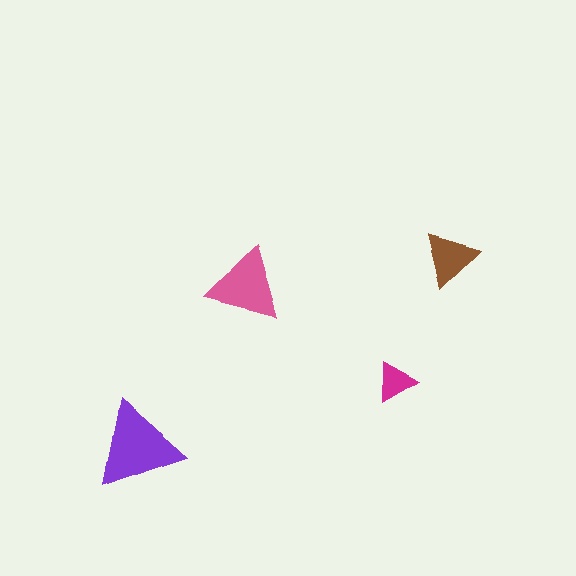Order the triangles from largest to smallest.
the purple one, the pink one, the brown one, the magenta one.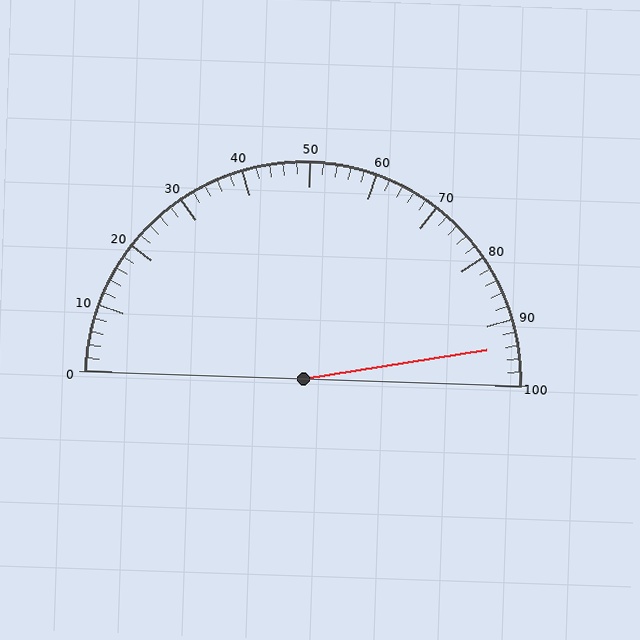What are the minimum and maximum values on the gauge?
The gauge ranges from 0 to 100.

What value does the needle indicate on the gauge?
The needle indicates approximately 94.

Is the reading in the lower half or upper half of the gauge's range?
The reading is in the upper half of the range (0 to 100).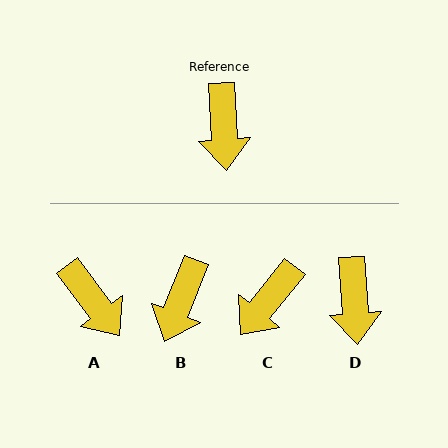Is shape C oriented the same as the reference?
No, it is off by about 43 degrees.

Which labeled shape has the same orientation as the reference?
D.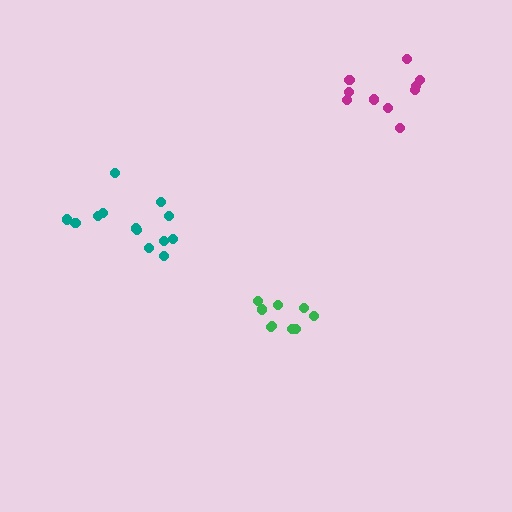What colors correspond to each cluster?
The clusters are colored: teal, magenta, green.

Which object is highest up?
The magenta cluster is topmost.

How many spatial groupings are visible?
There are 3 spatial groupings.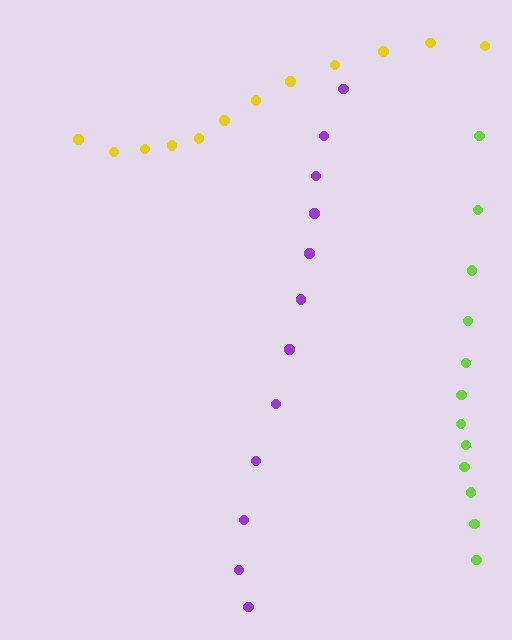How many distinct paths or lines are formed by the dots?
There are 3 distinct paths.